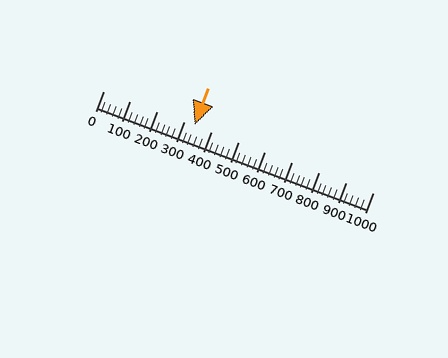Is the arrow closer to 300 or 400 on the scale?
The arrow is closer to 300.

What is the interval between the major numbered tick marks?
The major tick marks are spaced 100 units apart.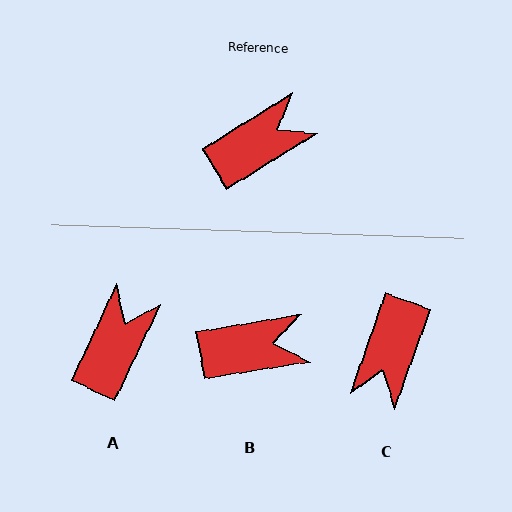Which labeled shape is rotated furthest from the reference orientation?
C, about 141 degrees away.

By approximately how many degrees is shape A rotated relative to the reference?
Approximately 33 degrees counter-clockwise.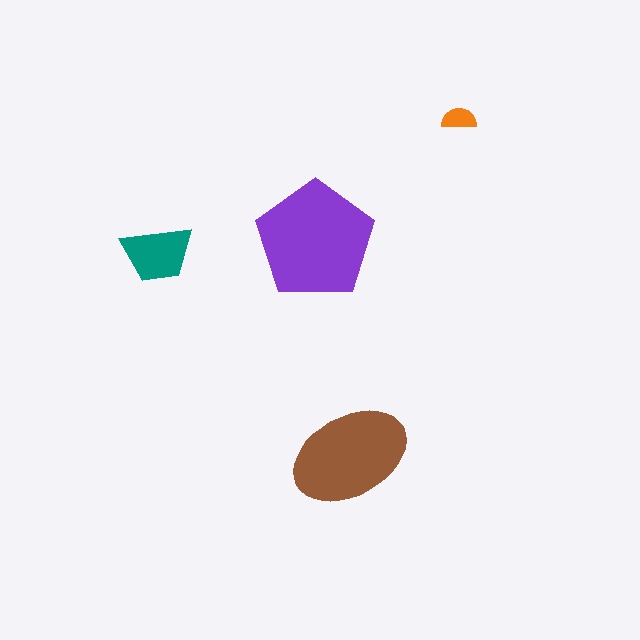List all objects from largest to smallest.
The purple pentagon, the brown ellipse, the teal trapezoid, the orange semicircle.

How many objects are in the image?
There are 4 objects in the image.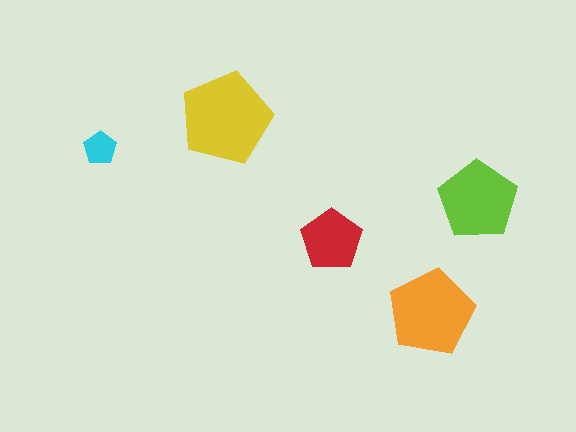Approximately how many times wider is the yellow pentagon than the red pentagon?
About 1.5 times wider.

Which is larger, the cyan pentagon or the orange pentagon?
The orange one.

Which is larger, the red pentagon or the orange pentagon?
The orange one.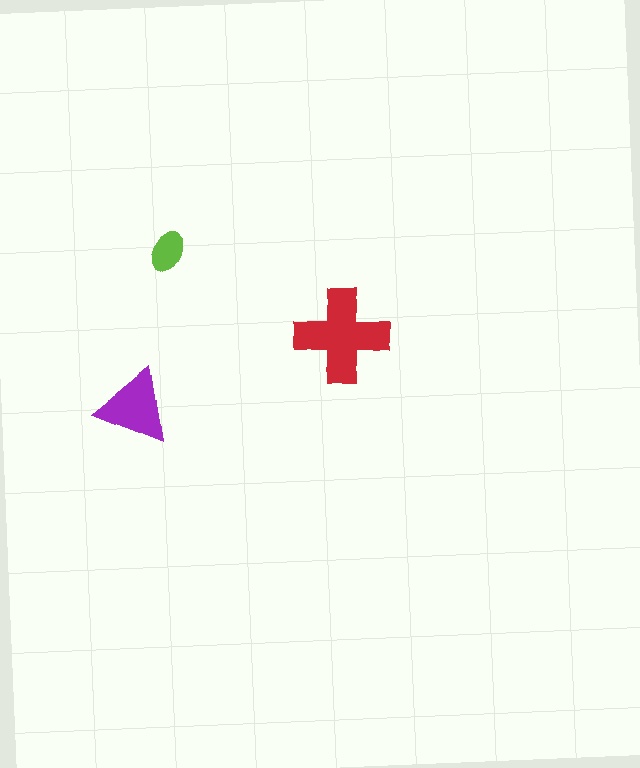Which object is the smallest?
The lime ellipse.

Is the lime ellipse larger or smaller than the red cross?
Smaller.